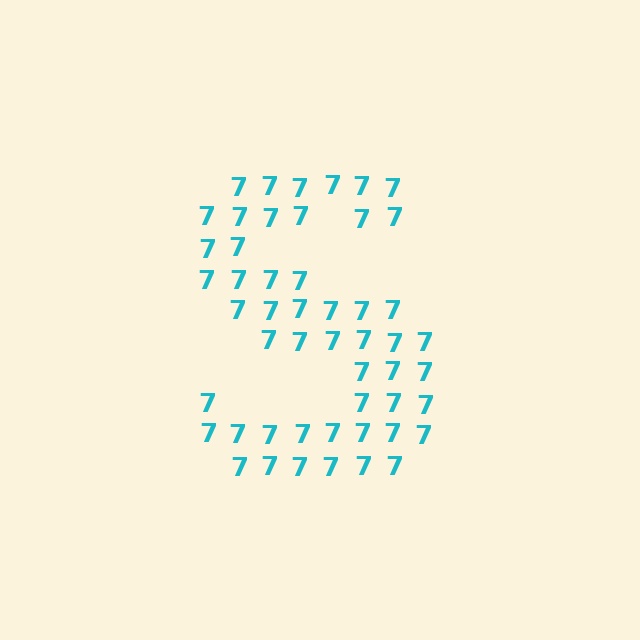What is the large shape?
The large shape is the letter S.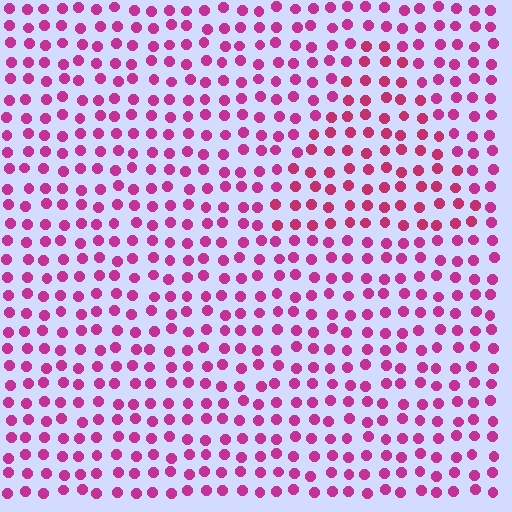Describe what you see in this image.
The image is filled with small magenta elements in a uniform arrangement. A triangle-shaped region is visible where the elements are tinted to a slightly different hue, forming a subtle color boundary.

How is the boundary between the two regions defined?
The boundary is defined purely by a slight shift in hue (about 18 degrees). Spacing, size, and orientation are identical on both sides.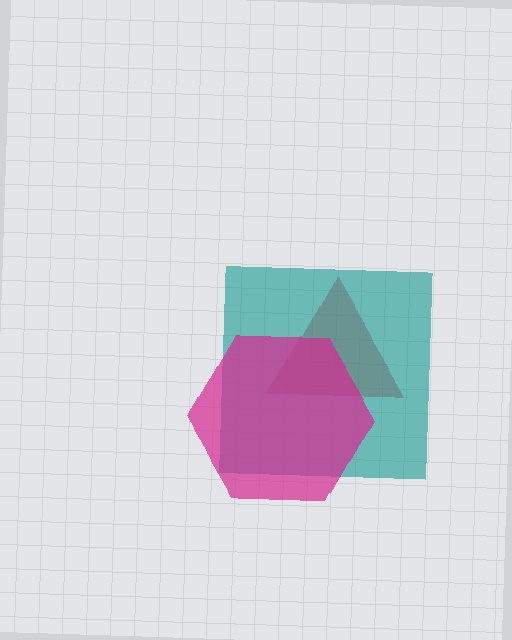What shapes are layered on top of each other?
The layered shapes are: a red triangle, a teal square, a magenta hexagon.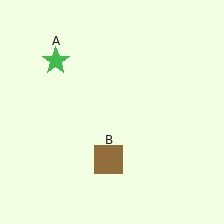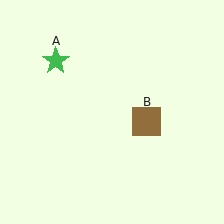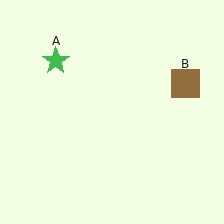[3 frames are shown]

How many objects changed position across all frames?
1 object changed position: brown square (object B).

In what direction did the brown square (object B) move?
The brown square (object B) moved up and to the right.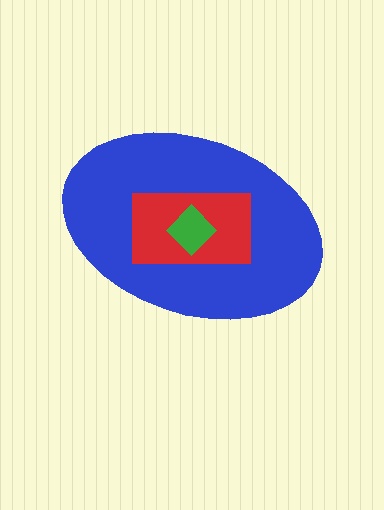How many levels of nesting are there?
3.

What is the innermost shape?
The green diamond.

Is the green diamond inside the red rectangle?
Yes.